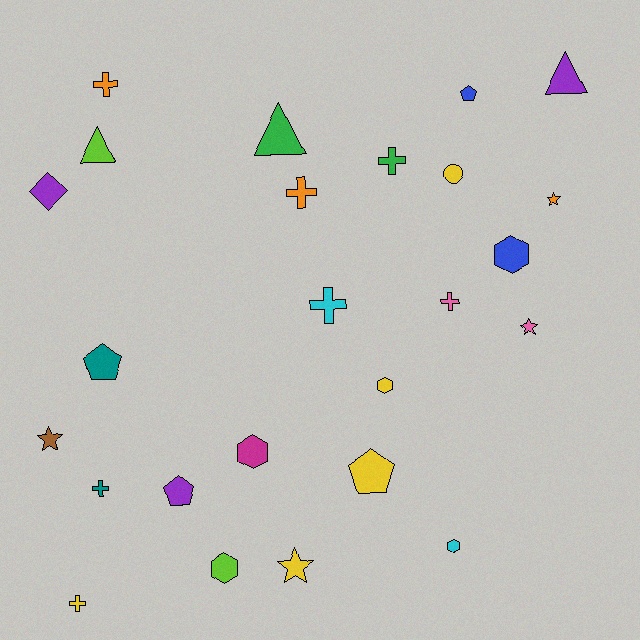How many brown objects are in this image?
There is 1 brown object.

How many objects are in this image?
There are 25 objects.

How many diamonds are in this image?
There is 1 diamond.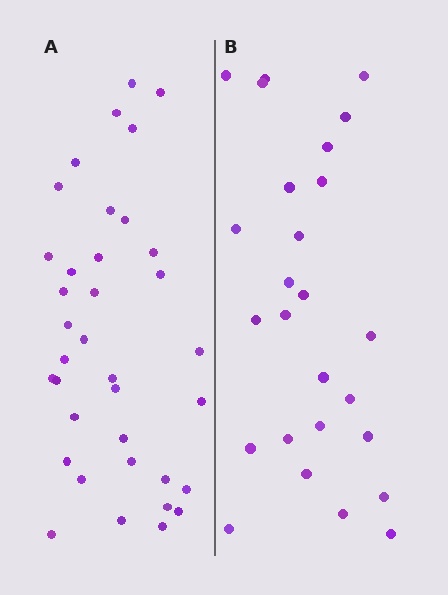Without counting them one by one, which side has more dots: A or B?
Region A (the left region) has more dots.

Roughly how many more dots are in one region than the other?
Region A has roughly 10 or so more dots than region B.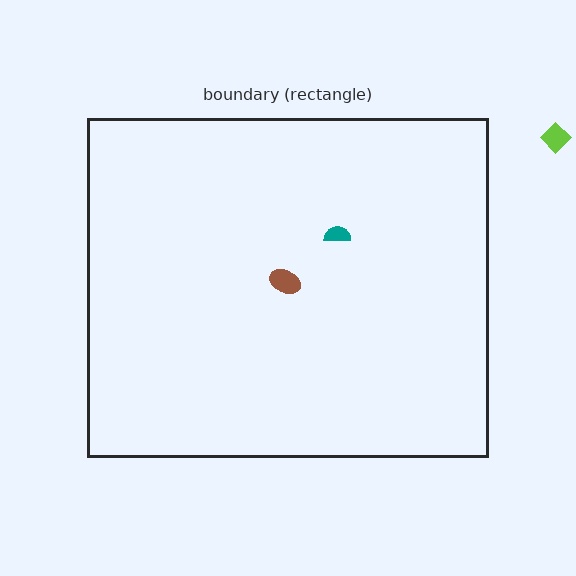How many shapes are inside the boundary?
2 inside, 1 outside.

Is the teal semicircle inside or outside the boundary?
Inside.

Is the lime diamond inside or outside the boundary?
Outside.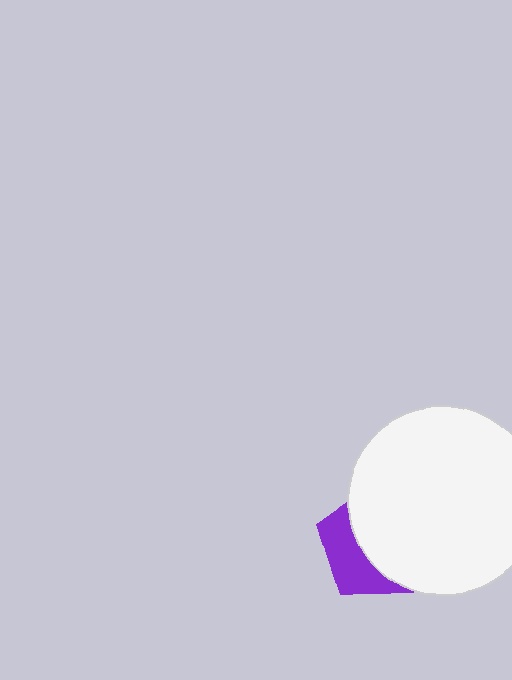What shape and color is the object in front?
The object in front is a white circle.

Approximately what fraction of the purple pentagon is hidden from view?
Roughly 62% of the purple pentagon is hidden behind the white circle.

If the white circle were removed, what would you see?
You would see the complete purple pentagon.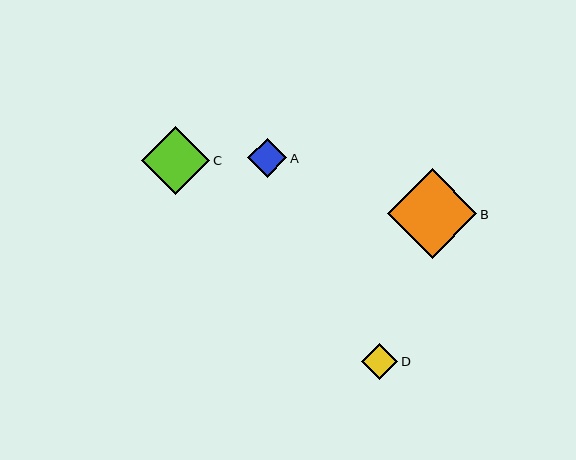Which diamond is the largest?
Diamond B is the largest with a size of approximately 89 pixels.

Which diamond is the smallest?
Diamond D is the smallest with a size of approximately 36 pixels.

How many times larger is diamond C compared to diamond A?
Diamond C is approximately 1.7 times the size of diamond A.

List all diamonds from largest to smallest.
From largest to smallest: B, C, A, D.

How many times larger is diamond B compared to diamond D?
Diamond B is approximately 2.5 times the size of diamond D.